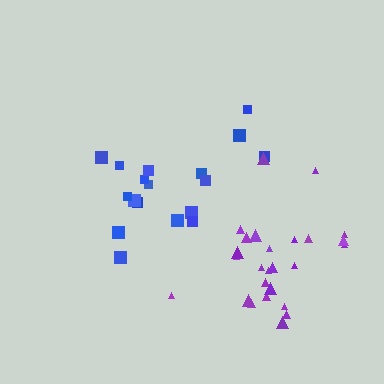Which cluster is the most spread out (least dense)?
Blue.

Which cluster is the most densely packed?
Purple.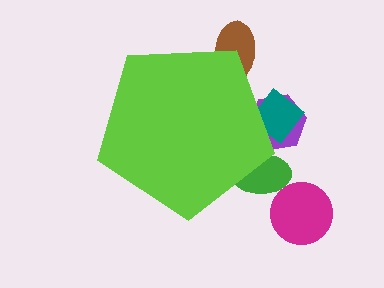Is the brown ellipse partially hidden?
Yes, the brown ellipse is partially hidden behind the lime pentagon.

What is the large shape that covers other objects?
A lime pentagon.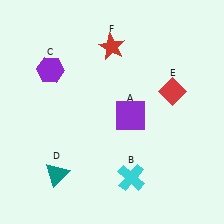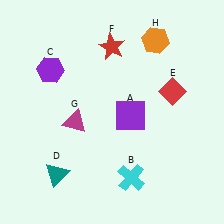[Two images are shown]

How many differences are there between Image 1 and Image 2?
There are 2 differences between the two images.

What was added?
A magenta triangle (G), an orange hexagon (H) were added in Image 2.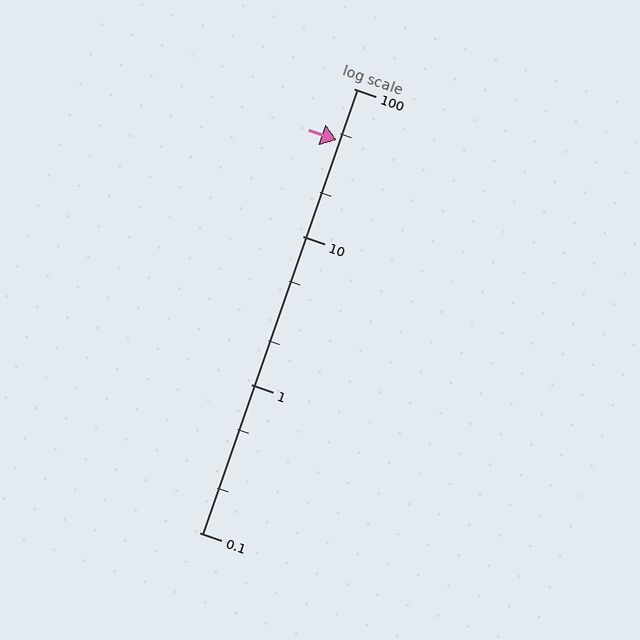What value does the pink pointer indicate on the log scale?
The pointer indicates approximately 45.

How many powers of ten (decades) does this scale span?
The scale spans 3 decades, from 0.1 to 100.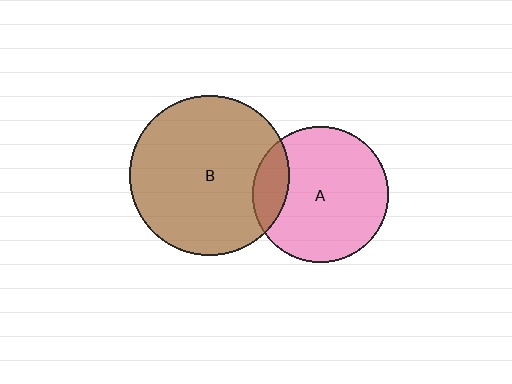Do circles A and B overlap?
Yes.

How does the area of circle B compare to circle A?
Approximately 1.4 times.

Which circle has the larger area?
Circle B (brown).